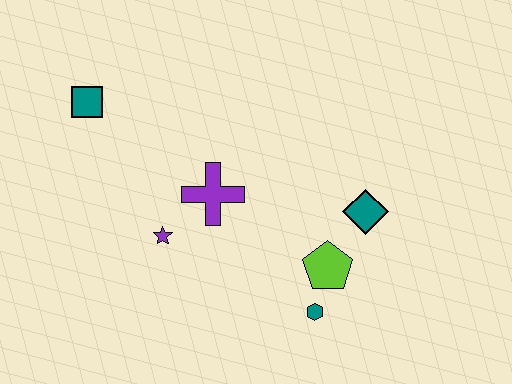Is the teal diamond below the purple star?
No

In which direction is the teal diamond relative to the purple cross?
The teal diamond is to the right of the purple cross.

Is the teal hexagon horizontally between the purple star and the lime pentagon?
Yes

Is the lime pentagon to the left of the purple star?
No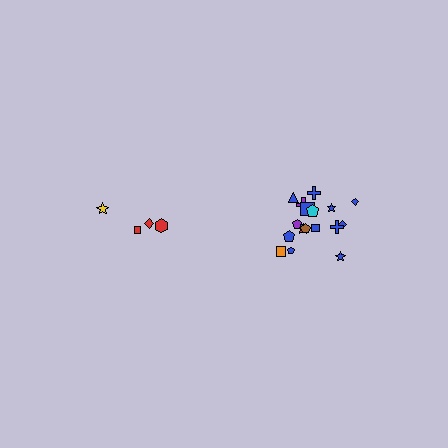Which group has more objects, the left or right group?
The right group.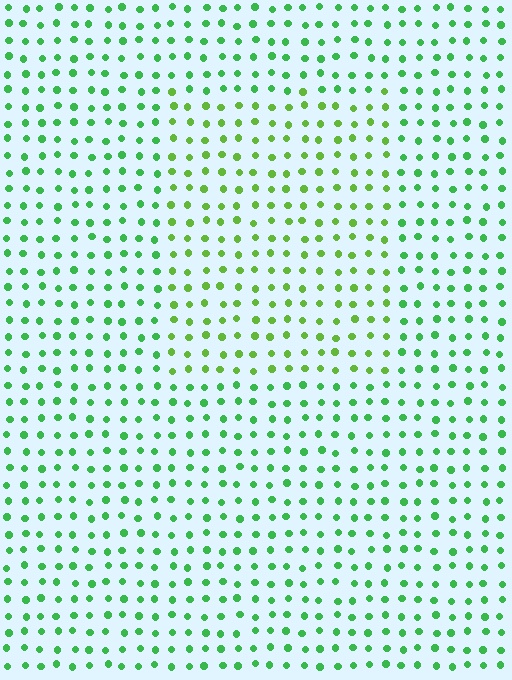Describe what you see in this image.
The image is filled with small green elements in a uniform arrangement. A rectangle-shaped region is visible where the elements are tinted to a slightly different hue, forming a subtle color boundary.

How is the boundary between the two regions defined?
The boundary is defined purely by a slight shift in hue (about 29 degrees). Spacing, size, and orientation are identical on both sides.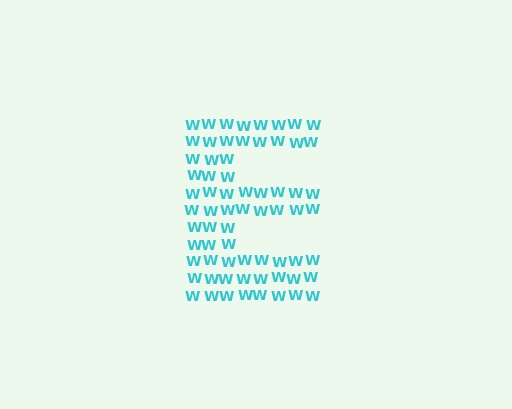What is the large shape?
The large shape is the letter E.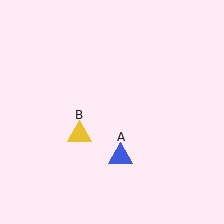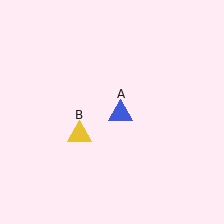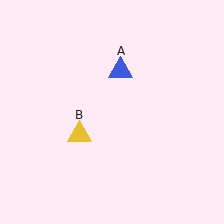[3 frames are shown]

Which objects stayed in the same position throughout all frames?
Yellow triangle (object B) remained stationary.